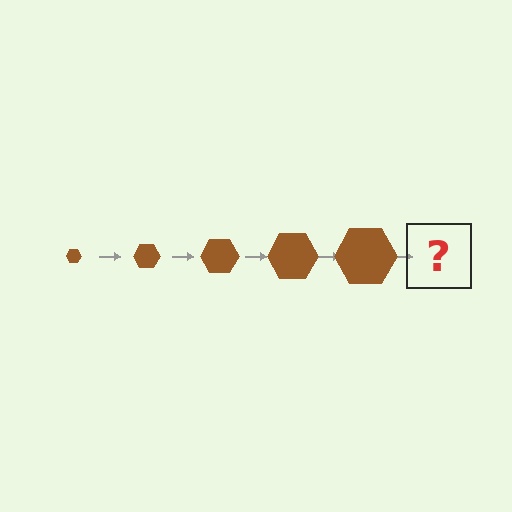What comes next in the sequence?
The next element should be a brown hexagon, larger than the previous one.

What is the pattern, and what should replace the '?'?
The pattern is that the hexagon gets progressively larger each step. The '?' should be a brown hexagon, larger than the previous one.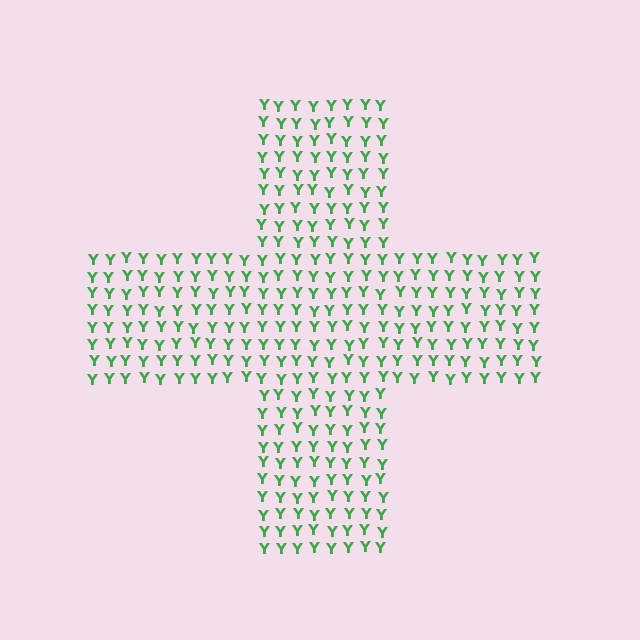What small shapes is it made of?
It is made of small letter Y's.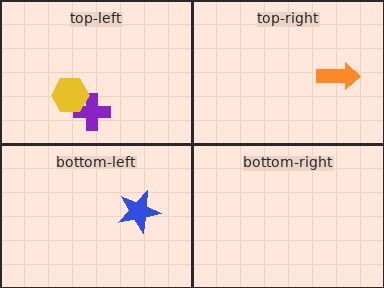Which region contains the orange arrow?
The top-right region.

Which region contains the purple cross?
The top-left region.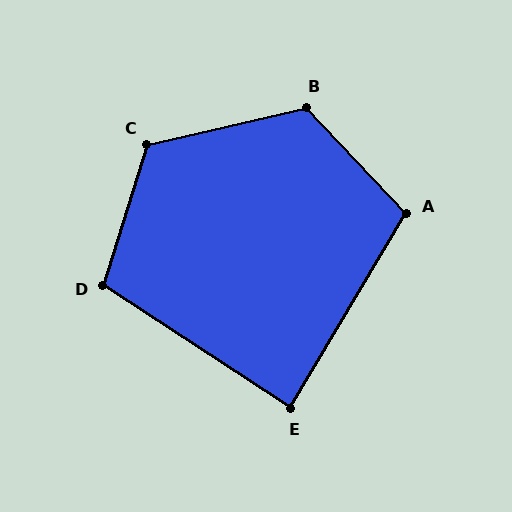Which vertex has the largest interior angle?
B, at approximately 121 degrees.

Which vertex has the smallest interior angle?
E, at approximately 88 degrees.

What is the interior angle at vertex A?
Approximately 106 degrees (obtuse).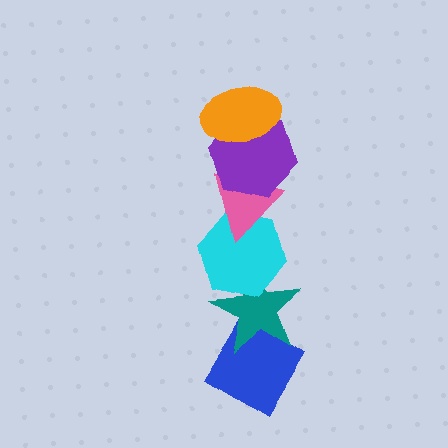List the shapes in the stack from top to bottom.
From top to bottom: the orange ellipse, the purple hexagon, the pink triangle, the cyan hexagon, the teal star, the blue diamond.